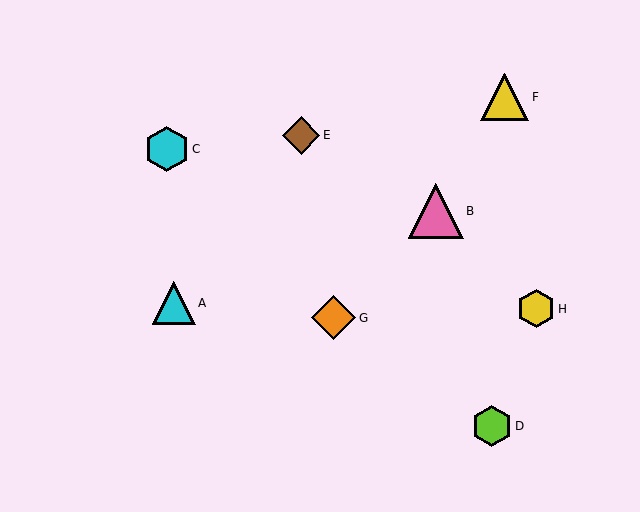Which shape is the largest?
The pink triangle (labeled B) is the largest.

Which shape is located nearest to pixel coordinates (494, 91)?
The yellow triangle (labeled F) at (505, 97) is nearest to that location.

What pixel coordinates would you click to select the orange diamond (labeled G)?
Click at (334, 318) to select the orange diamond G.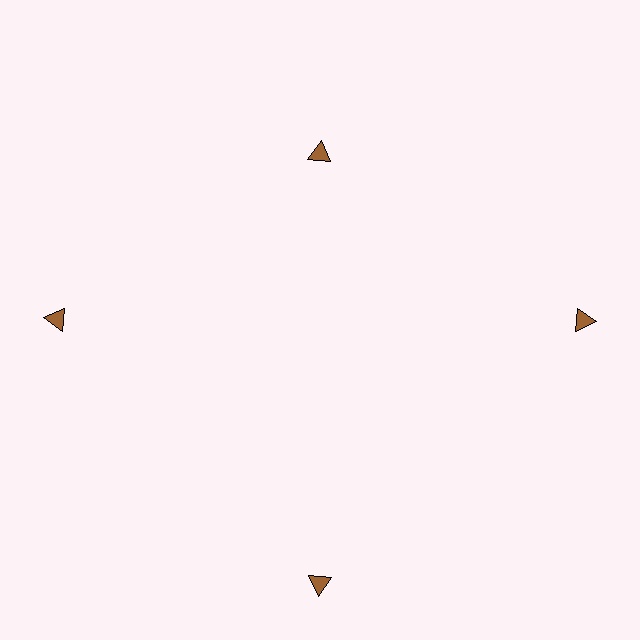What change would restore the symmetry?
The symmetry would be restored by moving it outward, back onto the ring so that all 4 triangles sit at equal angles and equal distance from the center.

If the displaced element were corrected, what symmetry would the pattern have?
It would have 4-fold rotational symmetry — the pattern would map onto itself every 90 degrees.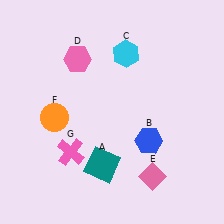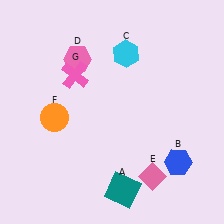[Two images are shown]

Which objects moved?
The objects that moved are: the teal square (A), the blue hexagon (B), the pink cross (G).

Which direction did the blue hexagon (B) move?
The blue hexagon (B) moved right.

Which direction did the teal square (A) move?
The teal square (A) moved down.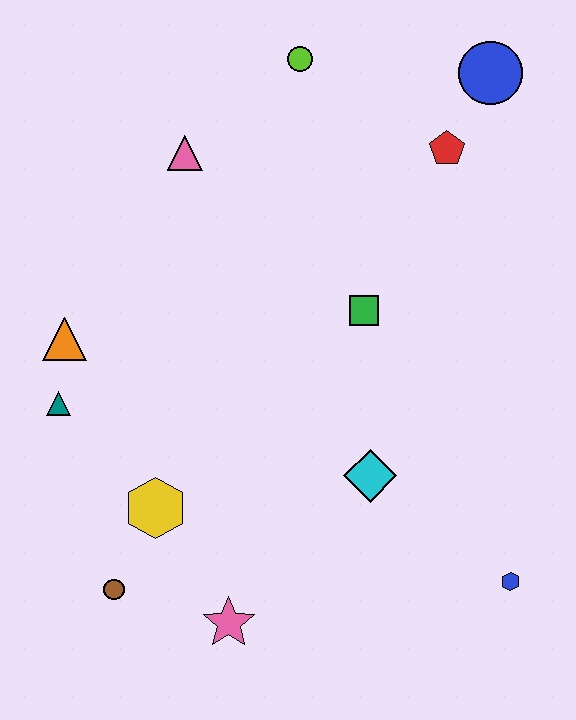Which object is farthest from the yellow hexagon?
The blue circle is farthest from the yellow hexagon.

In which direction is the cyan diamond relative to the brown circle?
The cyan diamond is to the right of the brown circle.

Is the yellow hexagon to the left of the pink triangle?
Yes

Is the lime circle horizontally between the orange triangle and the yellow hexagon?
No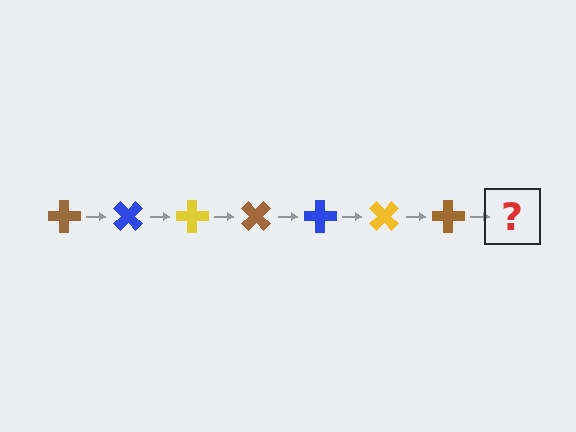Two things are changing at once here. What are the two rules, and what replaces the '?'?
The two rules are that it rotates 45 degrees each step and the color cycles through brown, blue, and yellow. The '?' should be a blue cross, rotated 315 degrees from the start.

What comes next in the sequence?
The next element should be a blue cross, rotated 315 degrees from the start.